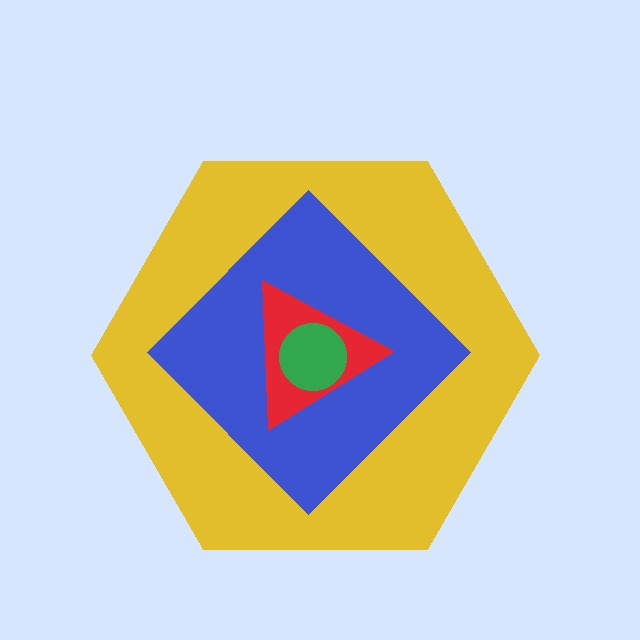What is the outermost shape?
The yellow hexagon.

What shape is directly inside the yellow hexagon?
The blue diamond.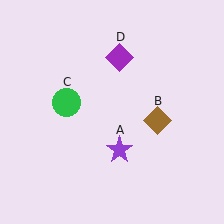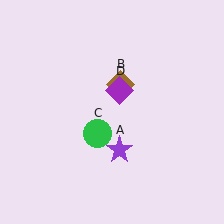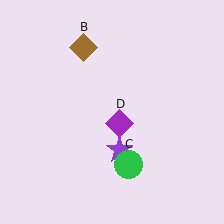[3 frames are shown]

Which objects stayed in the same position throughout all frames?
Purple star (object A) remained stationary.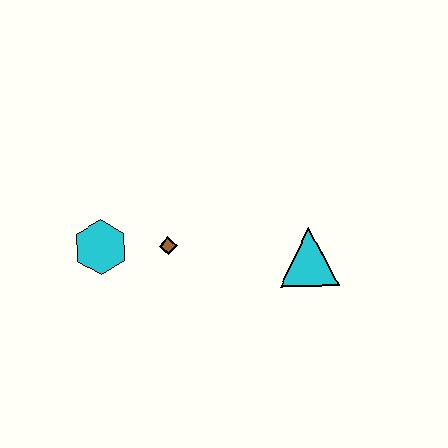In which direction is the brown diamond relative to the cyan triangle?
The brown diamond is to the left of the cyan triangle.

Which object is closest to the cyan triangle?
The brown diamond is closest to the cyan triangle.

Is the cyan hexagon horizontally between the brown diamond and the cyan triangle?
No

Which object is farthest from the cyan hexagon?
The cyan triangle is farthest from the cyan hexagon.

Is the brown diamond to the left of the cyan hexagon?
No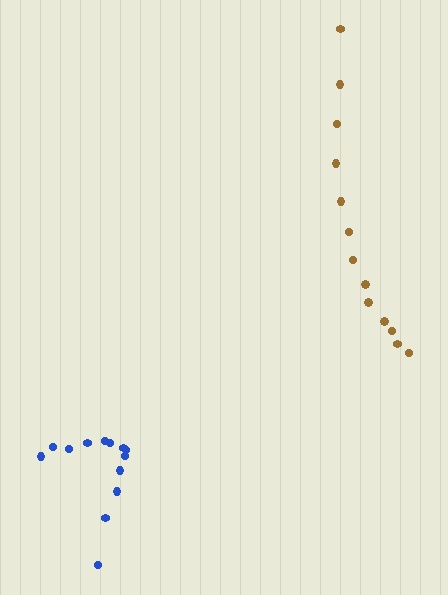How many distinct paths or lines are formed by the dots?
There are 2 distinct paths.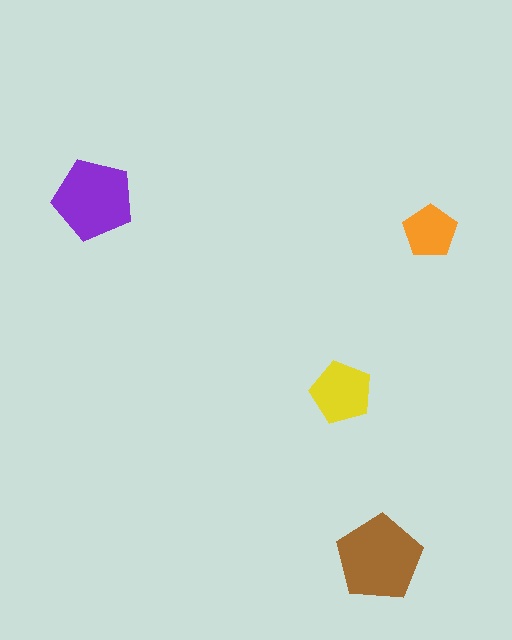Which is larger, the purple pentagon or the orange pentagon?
The purple one.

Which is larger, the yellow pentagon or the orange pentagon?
The yellow one.